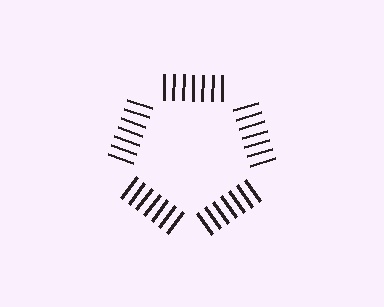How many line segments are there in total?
35 — 7 along each of the 5 edges.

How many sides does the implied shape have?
5 sides — the line-ends trace a pentagon.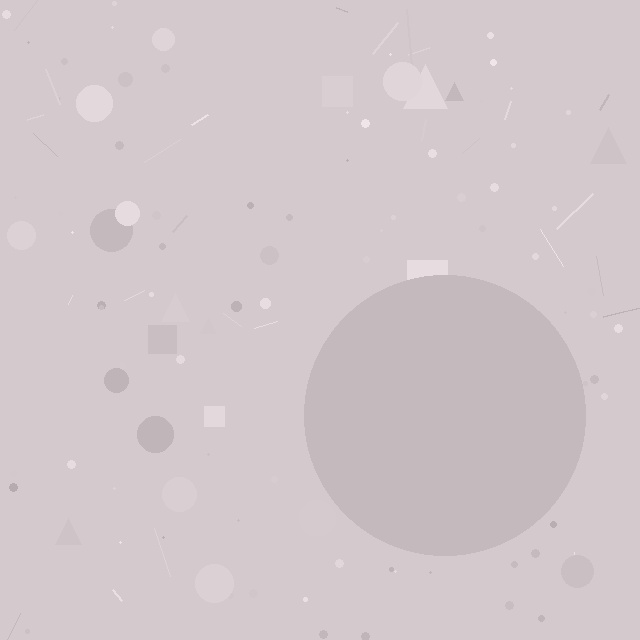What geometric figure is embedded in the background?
A circle is embedded in the background.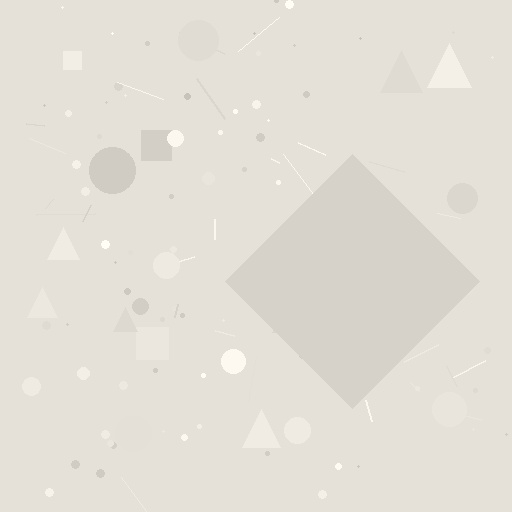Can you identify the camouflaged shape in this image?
The camouflaged shape is a diamond.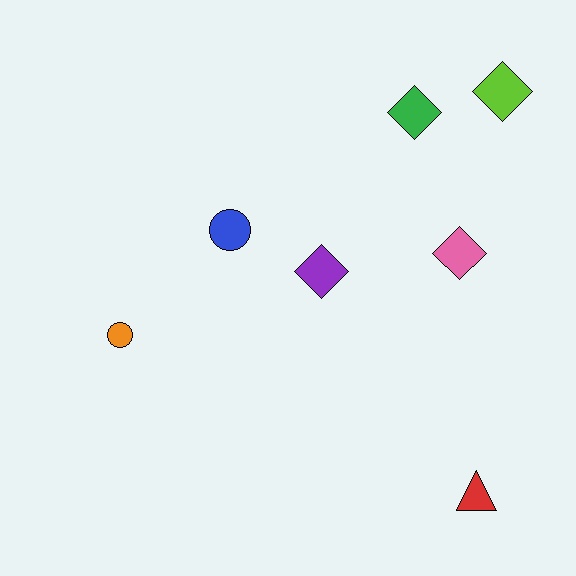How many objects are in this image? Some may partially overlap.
There are 7 objects.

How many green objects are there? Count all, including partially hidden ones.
There is 1 green object.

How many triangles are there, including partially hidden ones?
There is 1 triangle.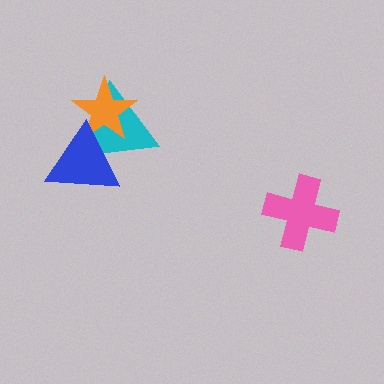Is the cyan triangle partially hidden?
Yes, it is partially covered by another shape.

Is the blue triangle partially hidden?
No, no other shape covers it.